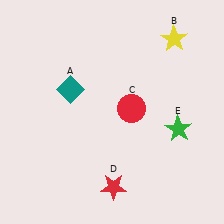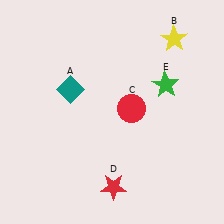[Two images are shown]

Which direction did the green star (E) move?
The green star (E) moved up.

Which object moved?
The green star (E) moved up.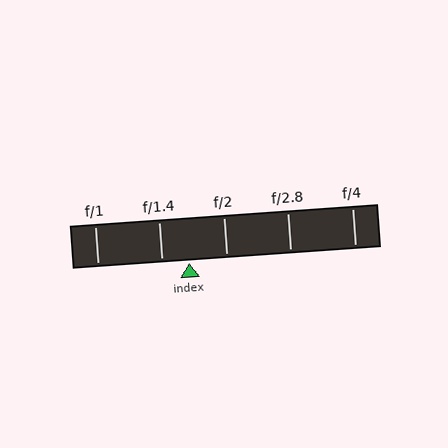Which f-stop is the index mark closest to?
The index mark is closest to f/1.4.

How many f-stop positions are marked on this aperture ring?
There are 5 f-stop positions marked.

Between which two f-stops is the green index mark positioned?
The index mark is between f/1.4 and f/2.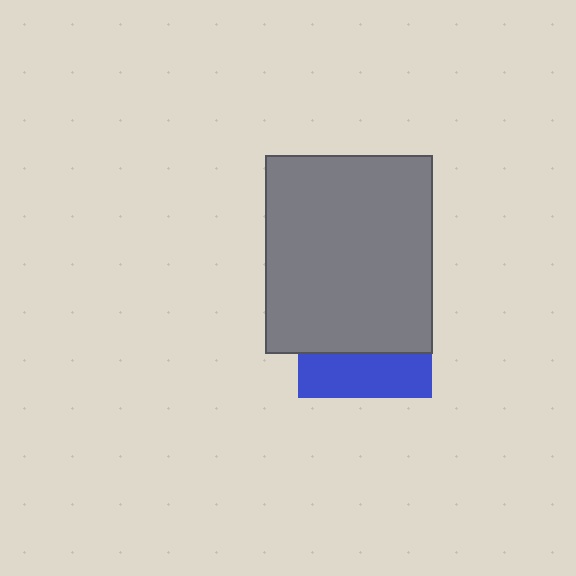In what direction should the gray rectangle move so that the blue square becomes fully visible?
The gray rectangle should move up. That is the shortest direction to clear the overlap and leave the blue square fully visible.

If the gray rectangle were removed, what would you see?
You would see the complete blue square.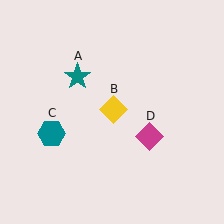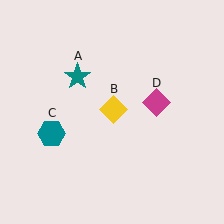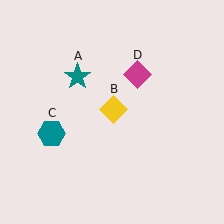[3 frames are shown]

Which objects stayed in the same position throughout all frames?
Teal star (object A) and yellow diamond (object B) and teal hexagon (object C) remained stationary.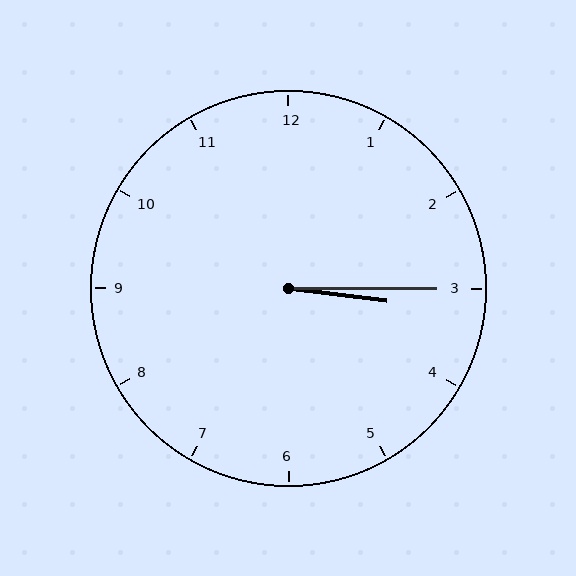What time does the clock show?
3:15.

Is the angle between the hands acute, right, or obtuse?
It is acute.